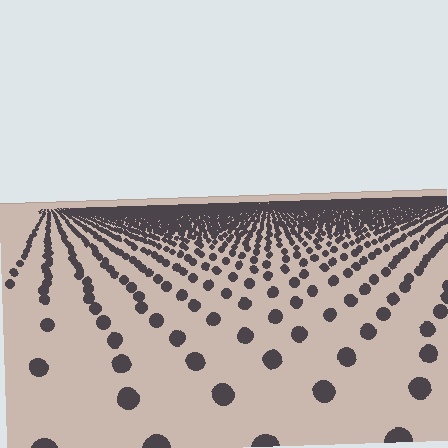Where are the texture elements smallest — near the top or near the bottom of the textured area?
Near the top.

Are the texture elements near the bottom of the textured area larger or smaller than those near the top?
Larger. Near the bottom, elements are closer to the viewer and appear at a bigger on-screen size.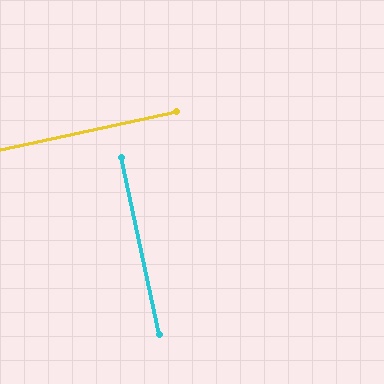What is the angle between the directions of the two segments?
Approximately 90 degrees.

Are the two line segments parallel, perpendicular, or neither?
Perpendicular — they meet at approximately 90°.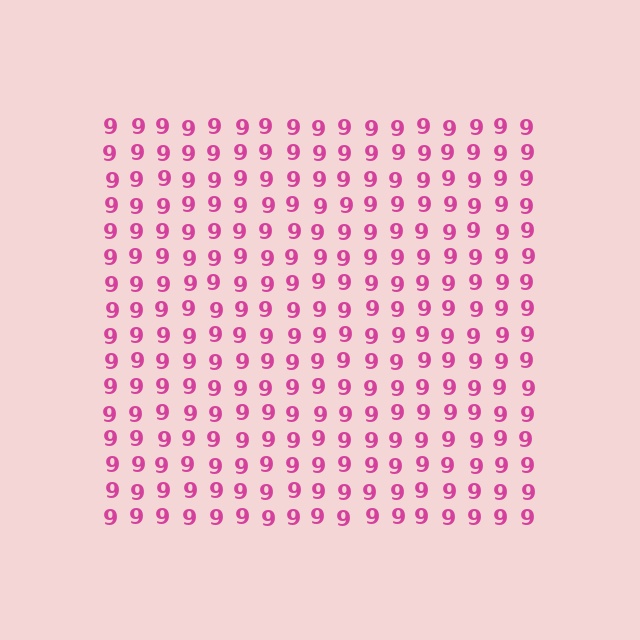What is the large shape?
The large shape is a square.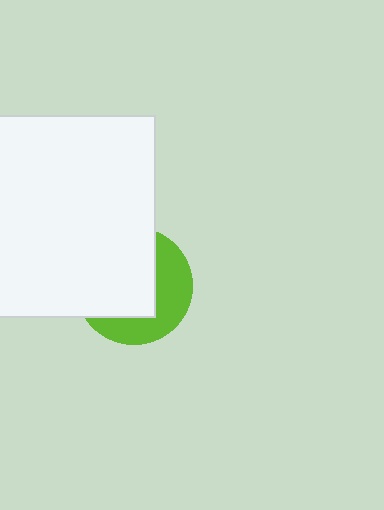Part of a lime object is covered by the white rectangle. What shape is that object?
It is a circle.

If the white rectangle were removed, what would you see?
You would see the complete lime circle.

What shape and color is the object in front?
The object in front is a white rectangle.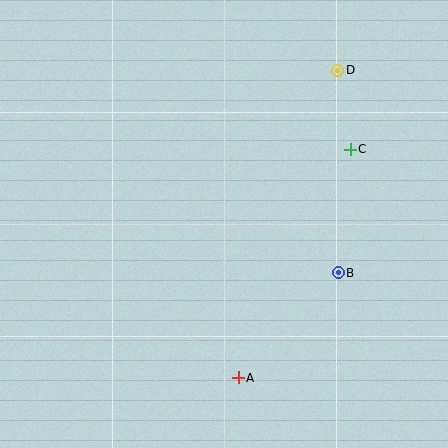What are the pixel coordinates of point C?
Point C is at (350, 149).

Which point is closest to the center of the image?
Point B at (338, 273) is closest to the center.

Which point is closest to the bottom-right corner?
Point B is closest to the bottom-right corner.